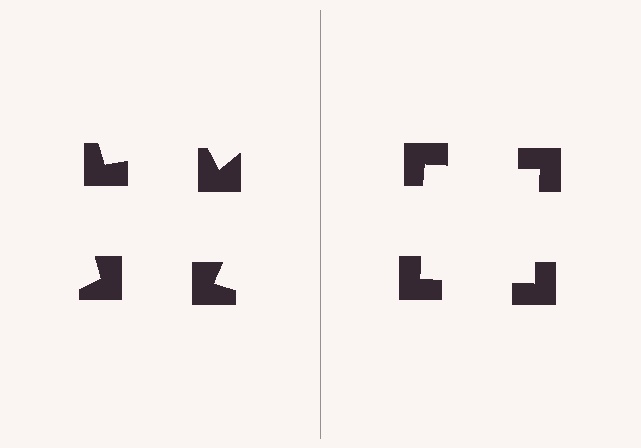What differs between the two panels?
The notched squares are positioned identically on both sides; only the wedge orientations differ. On the right they align to a square; on the left they are misaligned.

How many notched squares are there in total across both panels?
8 — 4 on each side.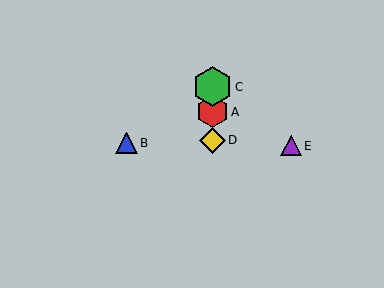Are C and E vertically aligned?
No, C is at x≈212 and E is at x≈291.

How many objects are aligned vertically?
3 objects (A, C, D) are aligned vertically.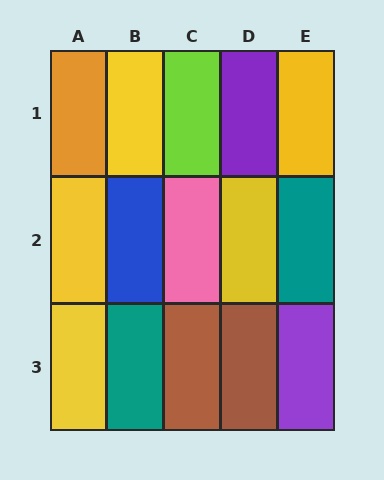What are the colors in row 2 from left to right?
Yellow, blue, pink, yellow, teal.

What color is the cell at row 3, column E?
Purple.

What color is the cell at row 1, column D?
Purple.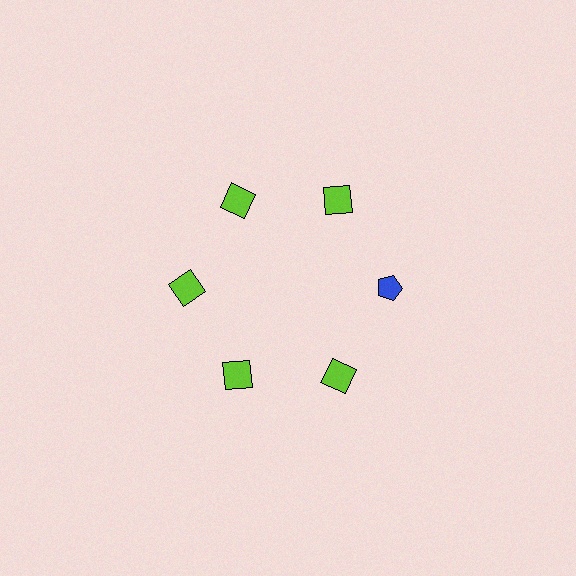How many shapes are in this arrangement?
There are 6 shapes arranged in a ring pattern.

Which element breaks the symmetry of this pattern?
The blue pentagon at roughly the 3 o'clock position breaks the symmetry. All other shapes are lime squares.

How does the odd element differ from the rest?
It differs in both color (blue instead of lime) and shape (pentagon instead of square).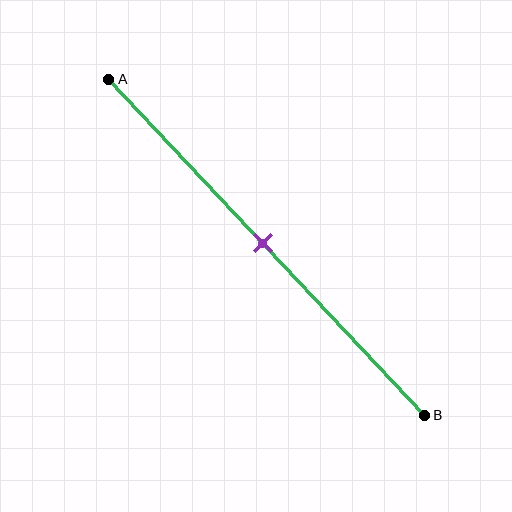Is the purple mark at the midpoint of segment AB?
Yes, the mark is approximately at the midpoint.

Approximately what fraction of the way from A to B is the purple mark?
The purple mark is approximately 50% of the way from A to B.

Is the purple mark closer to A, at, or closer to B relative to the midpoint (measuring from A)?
The purple mark is approximately at the midpoint of segment AB.